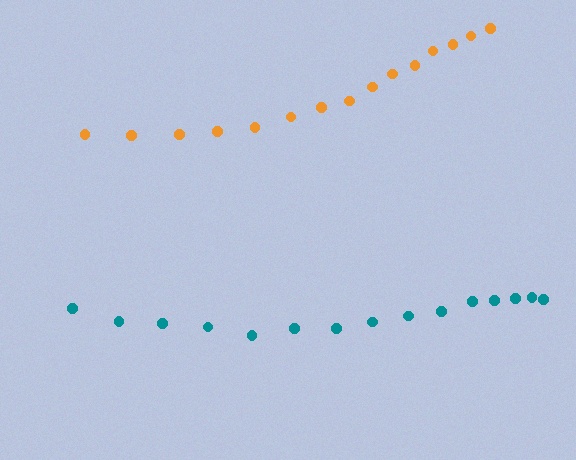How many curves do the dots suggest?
There are 2 distinct paths.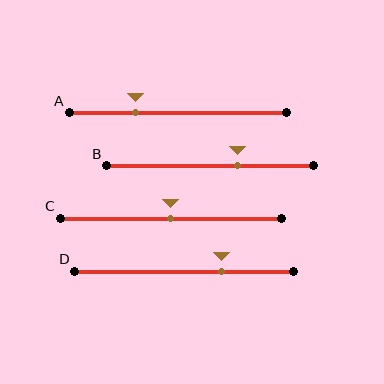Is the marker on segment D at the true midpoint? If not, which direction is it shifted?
No, the marker on segment D is shifted to the right by about 17% of the segment length.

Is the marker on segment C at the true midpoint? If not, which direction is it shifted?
Yes, the marker on segment C is at the true midpoint.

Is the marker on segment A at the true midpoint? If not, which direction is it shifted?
No, the marker on segment A is shifted to the left by about 19% of the segment length.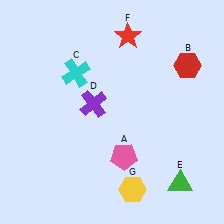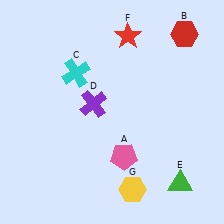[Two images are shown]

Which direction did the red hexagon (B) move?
The red hexagon (B) moved up.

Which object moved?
The red hexagon (B) moved up.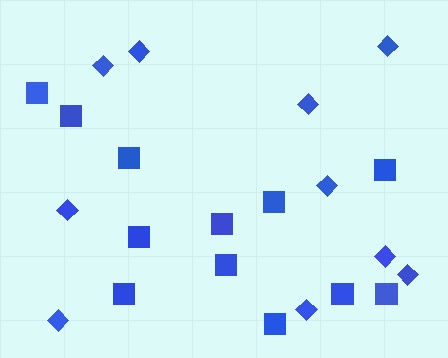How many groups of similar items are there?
There are 2 groups: one group of diamonds (10) and one group of squares (12).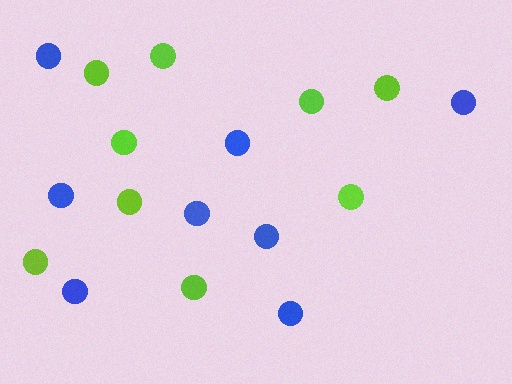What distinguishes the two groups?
There are 2 groups: one group of blue circles (8) and one group of lime circles (9).